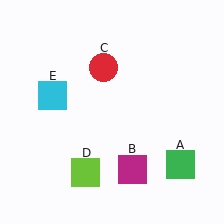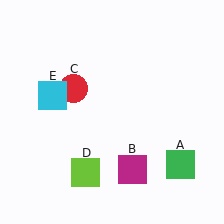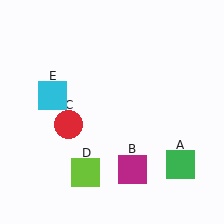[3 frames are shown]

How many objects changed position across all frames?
1 object changed position: red circle (object C).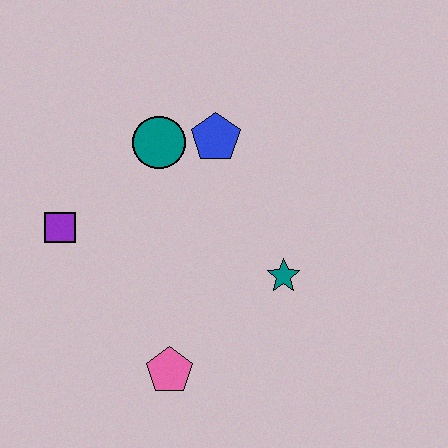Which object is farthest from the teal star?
The purple square is farthest from the teal star.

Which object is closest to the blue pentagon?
The teal circle is closest to the blue pentagon.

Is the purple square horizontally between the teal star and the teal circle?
No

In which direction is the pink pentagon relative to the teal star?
The pink pentagon is to the left of the teal star.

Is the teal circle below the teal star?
No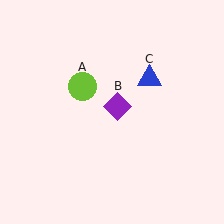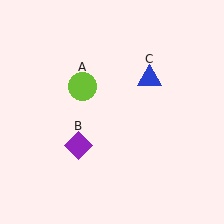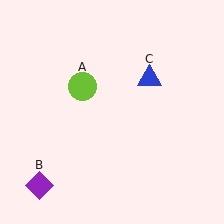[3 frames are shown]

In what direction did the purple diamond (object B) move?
The purple diamond (object B) moved down and to the left.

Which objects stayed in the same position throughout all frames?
Lime circle (object A) and blue triangle (object C) remained stationary.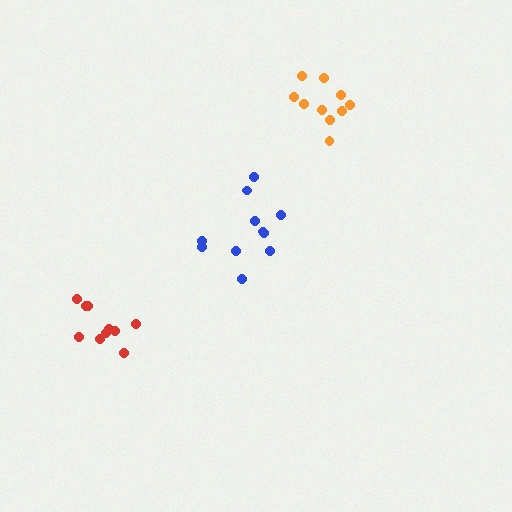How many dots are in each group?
Group 1: 10 dots, Group 2: 10 dots, Group 3: 11 dots (31 total).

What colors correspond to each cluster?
The clusters are colored: red, orange, blue.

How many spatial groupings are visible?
There are 3 spatial groupings.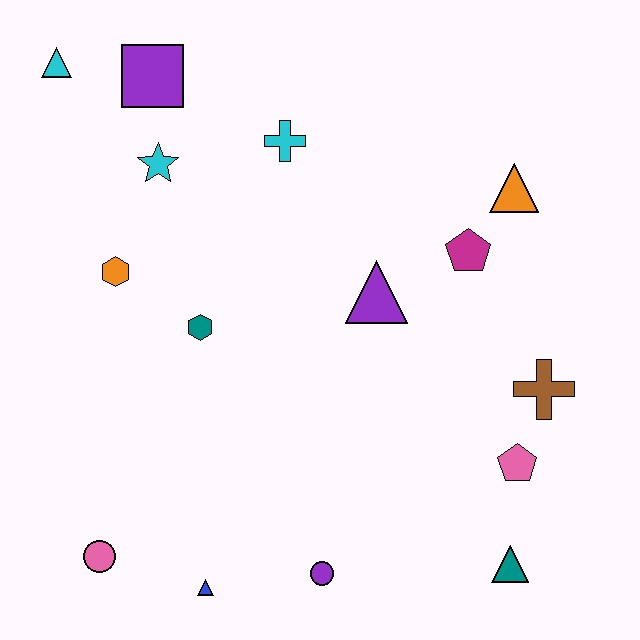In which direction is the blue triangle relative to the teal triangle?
The blue triangle is to the left of the teal triangle.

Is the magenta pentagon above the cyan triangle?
No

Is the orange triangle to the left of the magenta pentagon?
No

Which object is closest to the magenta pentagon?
The orange triangle is closest to the magenta pentagon.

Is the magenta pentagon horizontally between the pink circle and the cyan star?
No